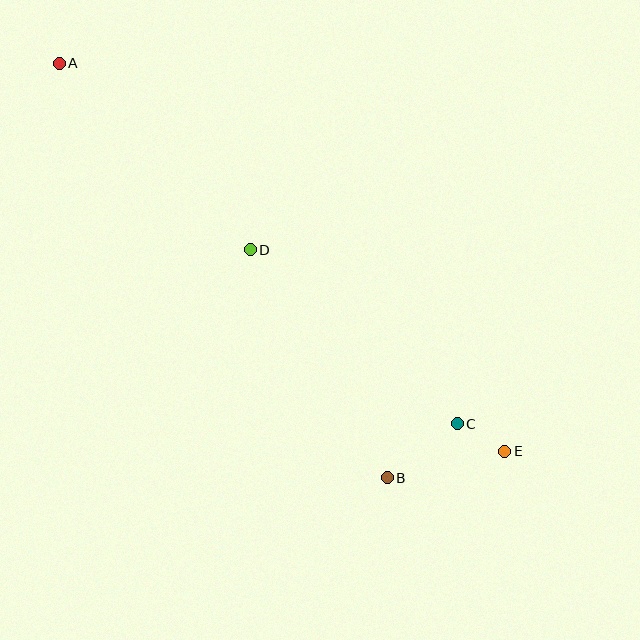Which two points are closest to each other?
Points C and E are closest to each other.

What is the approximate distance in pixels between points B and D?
The distance between B and D is approximately 266 pixels.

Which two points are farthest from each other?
Points A and E are farthest from each other.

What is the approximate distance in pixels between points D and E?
The distance between D and E is approximately 324 pixels.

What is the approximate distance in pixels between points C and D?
The distance between C and D is approximately 270 pixels.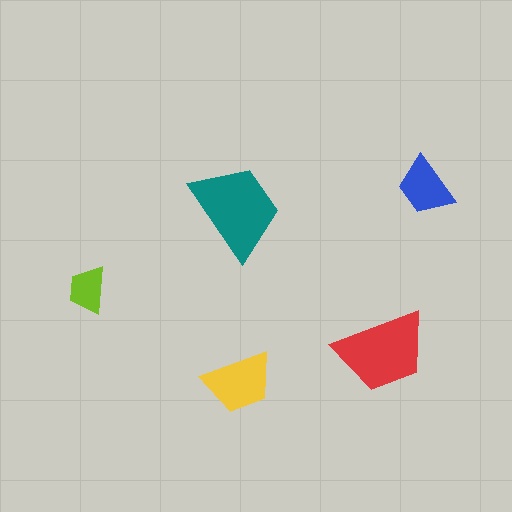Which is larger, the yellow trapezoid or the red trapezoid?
The red one.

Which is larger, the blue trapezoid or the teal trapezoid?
The teal one.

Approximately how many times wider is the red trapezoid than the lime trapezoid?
About 2 times wider.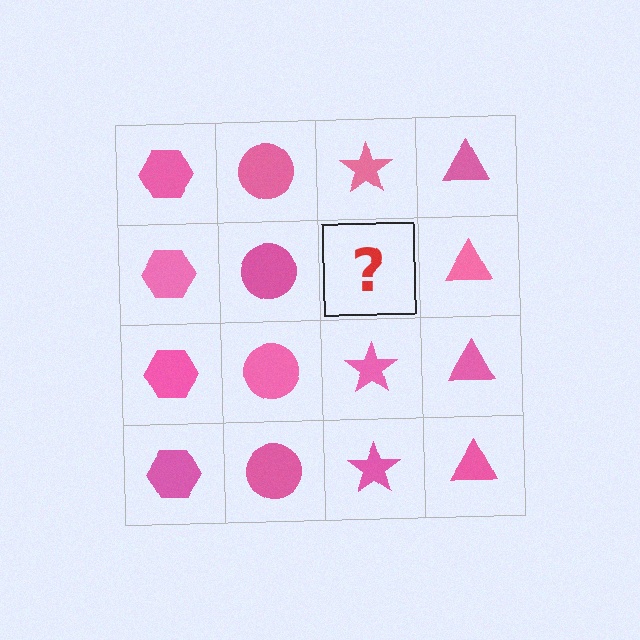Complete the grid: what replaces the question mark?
The question mark should be replaced with a pink star.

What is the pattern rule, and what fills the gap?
The rule is that each column has a consistent shape. The gap should be filled with a pink star.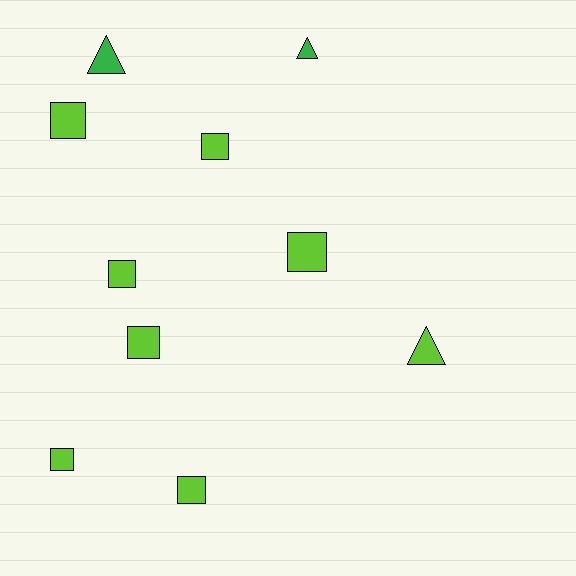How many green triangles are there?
There are 2 green triangles.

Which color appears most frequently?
Lime, with 8 objects.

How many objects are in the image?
There are 10 objects.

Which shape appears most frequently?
Square, with 7 objects.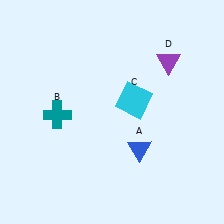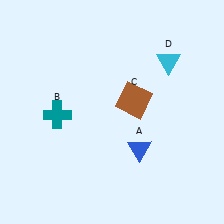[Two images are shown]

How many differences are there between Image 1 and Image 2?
There are 2 differences between the two images.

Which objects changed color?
C changed from cyan to brown. D changed from purple to cyan.